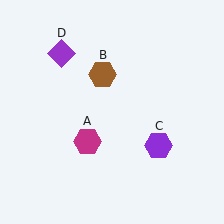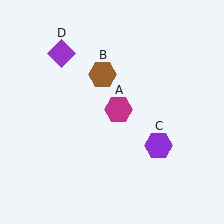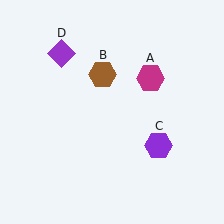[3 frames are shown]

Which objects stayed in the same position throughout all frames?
Brown hexagon (object B) and purple hexagon (object C) and purple diamond (object D) remained stationary.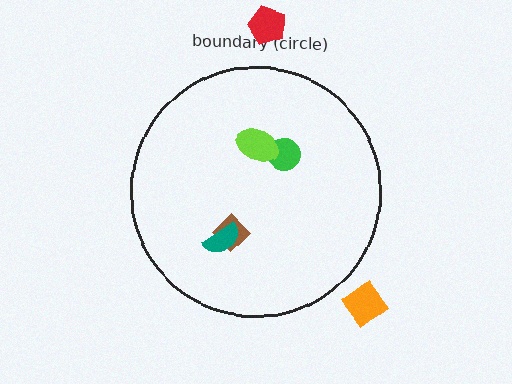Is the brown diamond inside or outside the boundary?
Inside.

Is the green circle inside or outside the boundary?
Inside.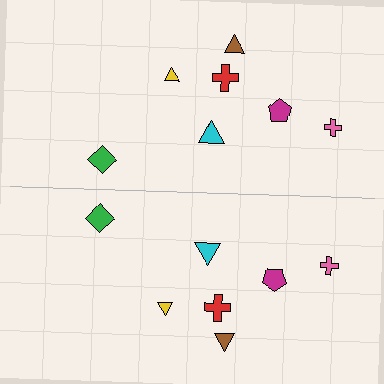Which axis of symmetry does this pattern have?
The pattern has a horizontal axis of symmetry running through the center of the image.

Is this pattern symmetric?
Yes, this pattern has bilateral (reflection) symmetry.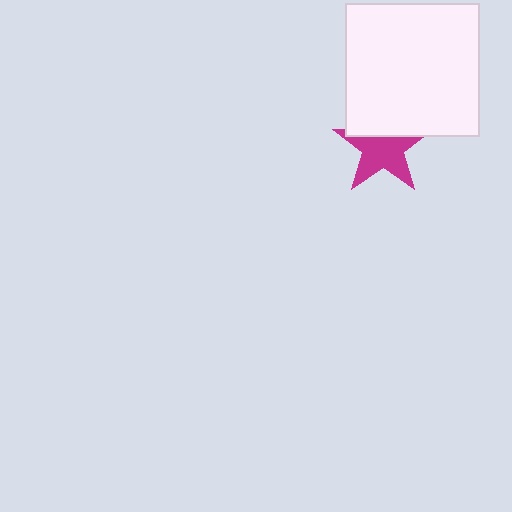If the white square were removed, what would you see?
You would see the complete magenta star.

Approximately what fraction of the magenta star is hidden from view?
Roughly 34% of the magenta star is hidden behind the white square.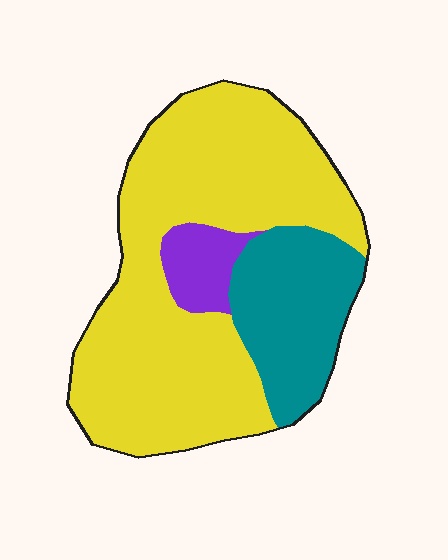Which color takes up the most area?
Yellow, at roughly 70%.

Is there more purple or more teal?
Teal.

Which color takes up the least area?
Purple, at roughly 5%.